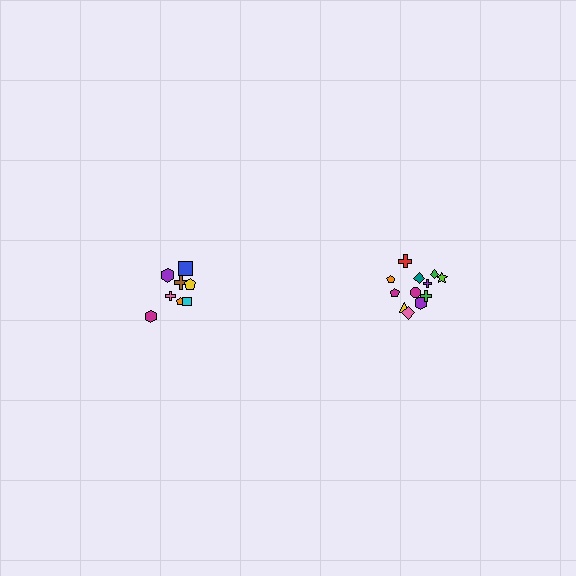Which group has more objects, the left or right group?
The right group.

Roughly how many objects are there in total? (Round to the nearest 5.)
Roughly 20 objects in total.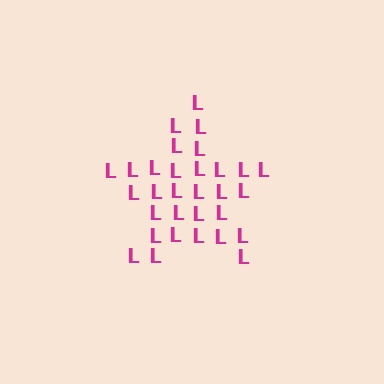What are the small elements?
The small elements are letter L's.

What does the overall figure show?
The overall figure shows a star.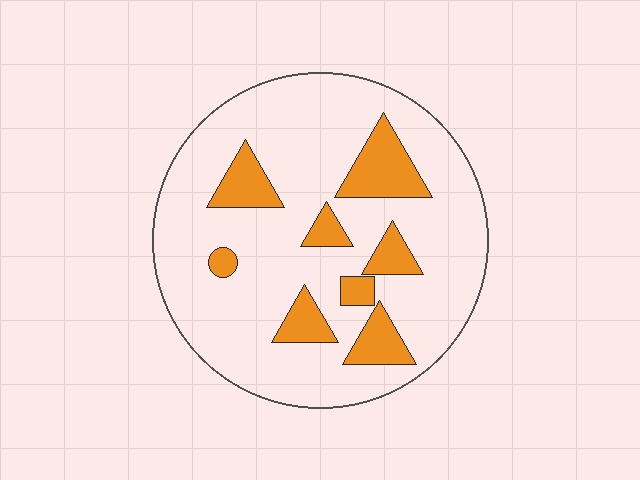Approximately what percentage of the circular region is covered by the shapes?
Approximately 20%.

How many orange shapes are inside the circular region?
8.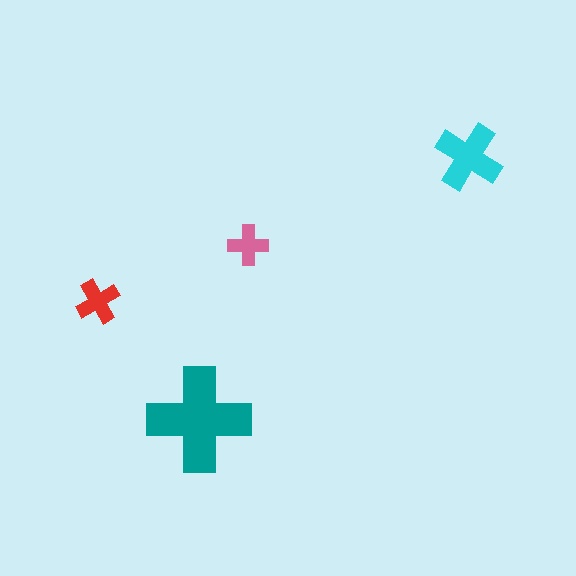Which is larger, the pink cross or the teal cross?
The teal one.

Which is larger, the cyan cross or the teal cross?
The teal one.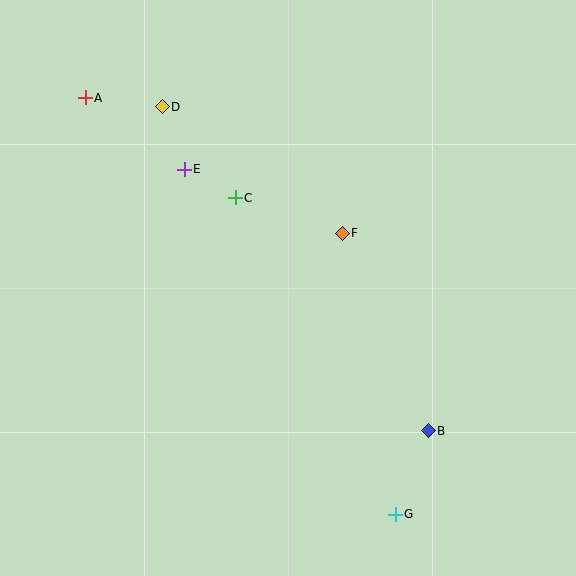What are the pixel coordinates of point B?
Point B is at (428, 431).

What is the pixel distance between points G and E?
The distance between G and E is 405 pixels.